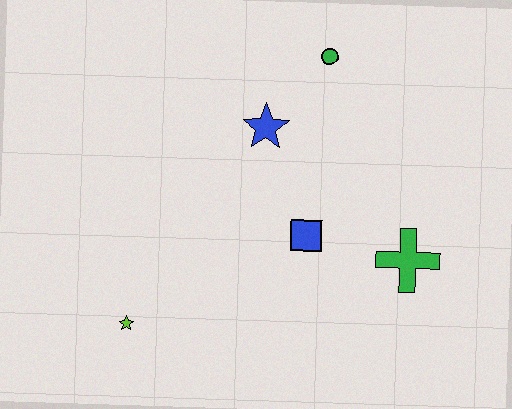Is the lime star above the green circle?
No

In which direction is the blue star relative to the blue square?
The blue star is above the blue square.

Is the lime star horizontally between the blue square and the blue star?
No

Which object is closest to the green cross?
The blue square is closest to the green cross.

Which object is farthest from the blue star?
The lime star is farthest from the blue star.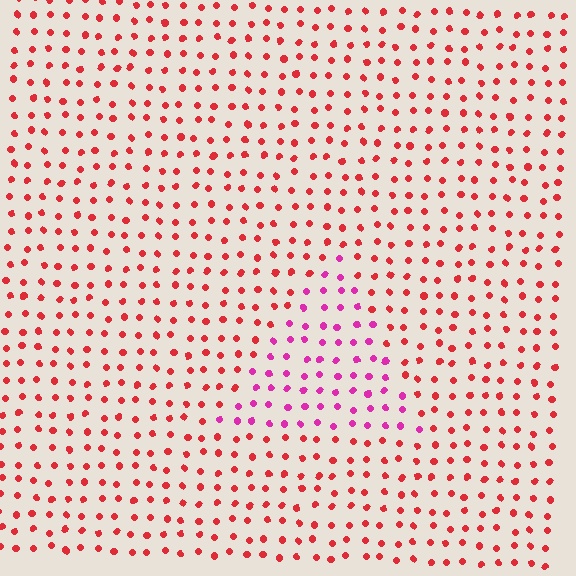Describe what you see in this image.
The image is filled with small red elements in a uniform arrangement. A triangle-shaped region is visible where the elements are tinted to a slightly different hue, forming a subtle color boundary.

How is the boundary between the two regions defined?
The boundary is defined purely by a slight shift in hue (about 40 degrees). Spacing, size, and orientation are identical on both sides.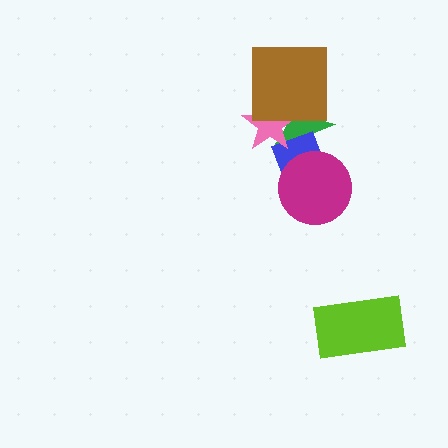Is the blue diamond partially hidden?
Yes, it is partially covered by another shape.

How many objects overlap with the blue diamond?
3 objects overlap with the blue diamond.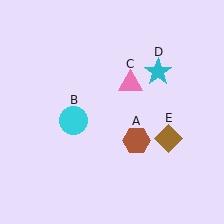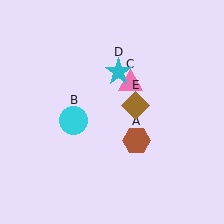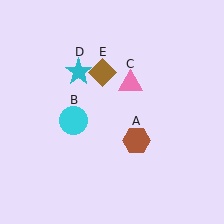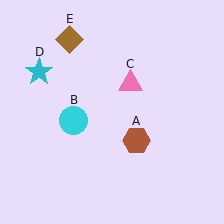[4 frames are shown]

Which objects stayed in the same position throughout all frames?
Brown hexagon (object A) and cyan circle (object B) and pink triangle (object C) remained stationary.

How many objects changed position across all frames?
2 objects changed position: cyan star (object D), brown diamond (object E).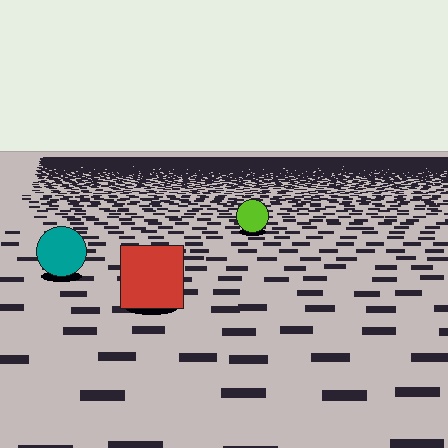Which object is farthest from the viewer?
The lime circle is farthest from the viewer. It appears smaller and the ground texture around it is denser.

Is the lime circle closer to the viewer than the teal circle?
No. The teal circle is closer — you can tell from the texture gradient: the ground texture is coarser near it.